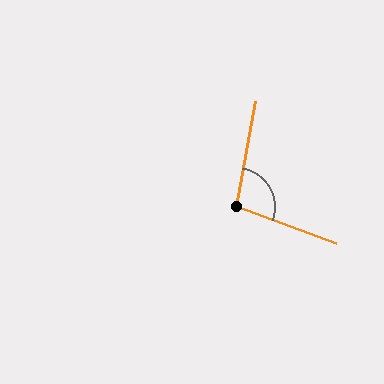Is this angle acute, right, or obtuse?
It is obtuse.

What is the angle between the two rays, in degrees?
Approximately 100 degrees.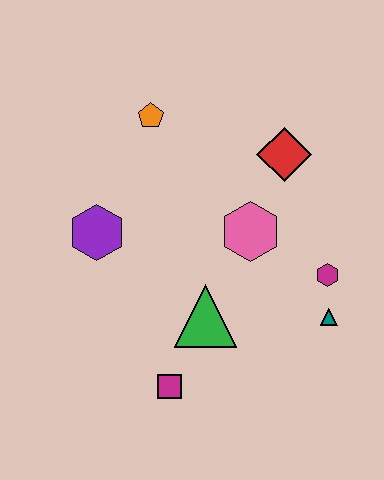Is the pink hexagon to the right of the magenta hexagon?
No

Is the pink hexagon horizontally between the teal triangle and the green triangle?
Yes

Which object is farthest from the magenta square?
The orange pentagon is farthest from the magenta square.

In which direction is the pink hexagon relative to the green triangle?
The pink hexagon is above the green triangle.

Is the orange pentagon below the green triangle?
No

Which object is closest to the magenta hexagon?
The teal triangle is closest to the magenta hexagon.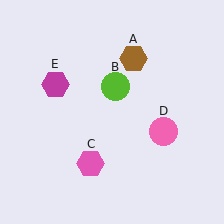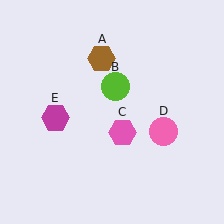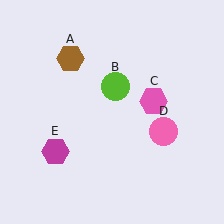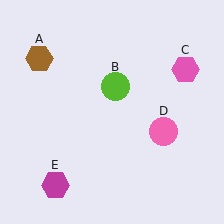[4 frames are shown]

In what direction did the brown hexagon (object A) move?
The brown hexagon (object A) moved left.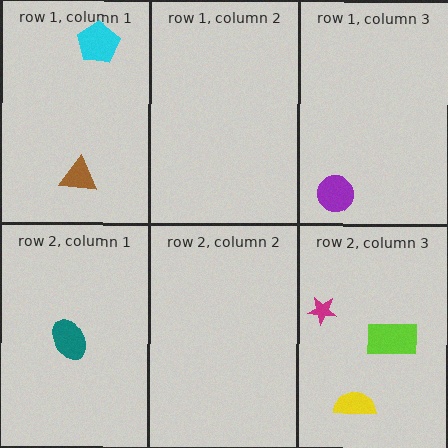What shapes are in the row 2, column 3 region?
The yellow semicircle, the magenta star, the lime rectangle.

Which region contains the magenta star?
The row 2, column 3 region.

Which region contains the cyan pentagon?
The row 1, column 1 region.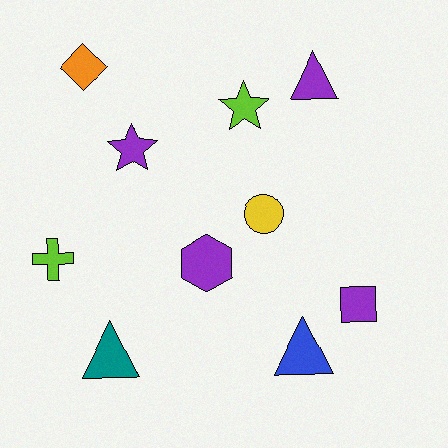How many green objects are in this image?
There are no green objects.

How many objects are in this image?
There are 10 objects.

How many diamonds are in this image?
There is 1 diamond.